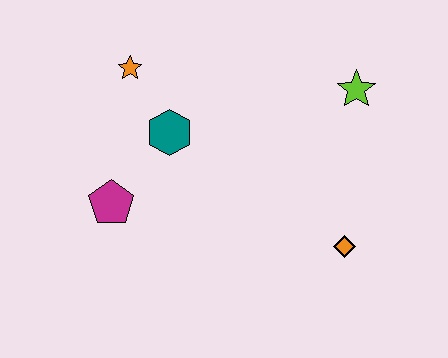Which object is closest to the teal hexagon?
The orange star is closest to the teal hexagon.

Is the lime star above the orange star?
No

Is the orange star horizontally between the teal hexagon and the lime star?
No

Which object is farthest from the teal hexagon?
The orange diamond is farthest from the teal hexagon.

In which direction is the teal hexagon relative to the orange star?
The teal hexagon is below the orange star.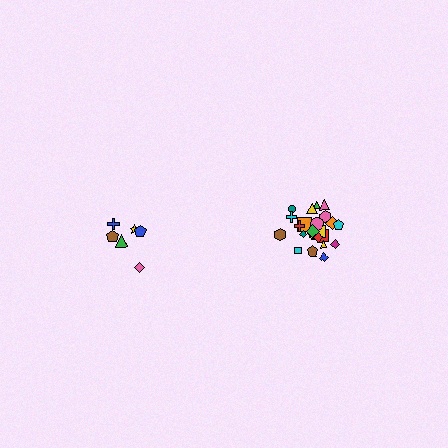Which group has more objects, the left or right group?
The right group.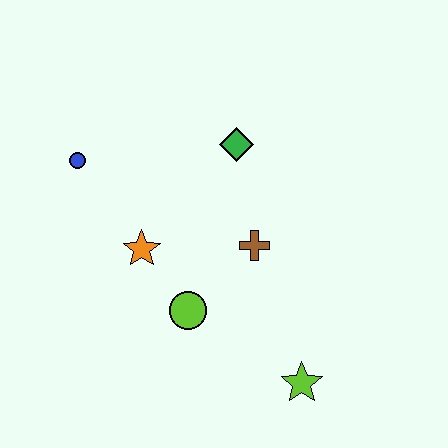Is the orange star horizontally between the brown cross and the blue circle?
Yes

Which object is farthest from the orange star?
The lime star is farthest from the orange star.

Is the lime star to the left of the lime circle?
No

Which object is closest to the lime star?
The lime circle is closest to the lime star.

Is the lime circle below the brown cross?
Yes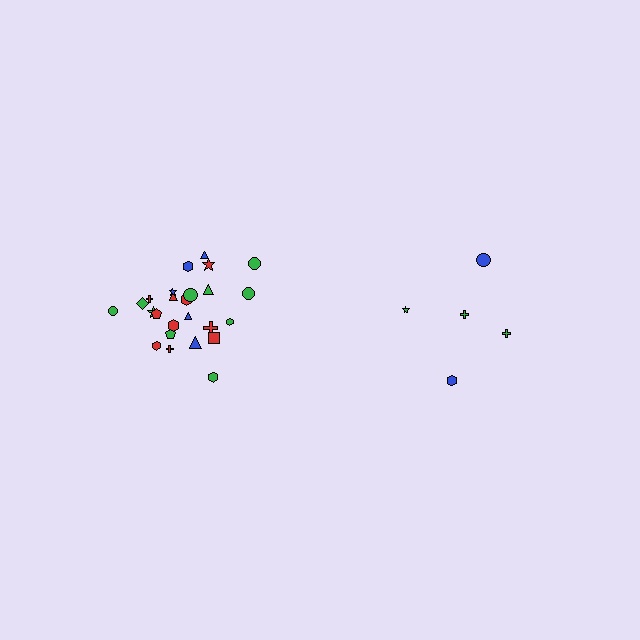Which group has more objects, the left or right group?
The left group.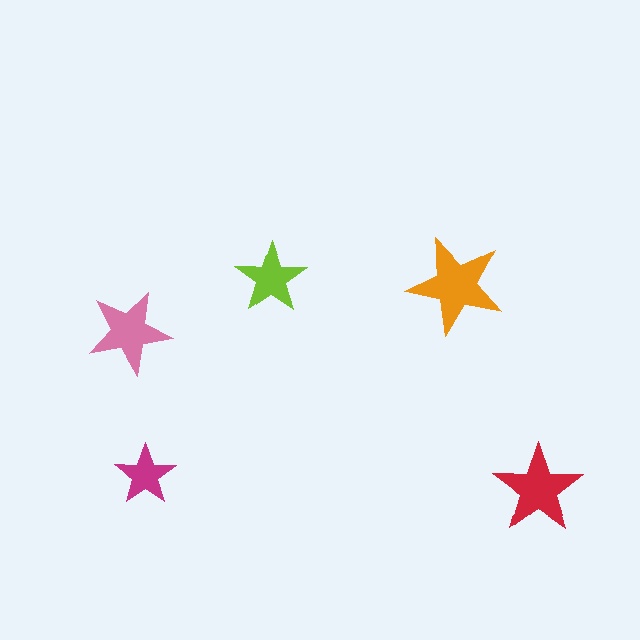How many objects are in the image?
There are 5 objects in the image.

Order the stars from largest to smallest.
the orange one, the red one, the pink one, the lime one, the magenta one.